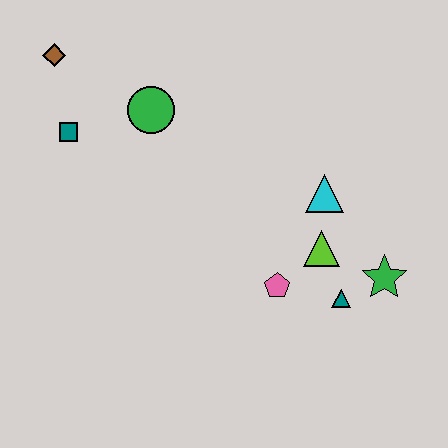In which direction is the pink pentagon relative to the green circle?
The pink pentagon is below the green circle.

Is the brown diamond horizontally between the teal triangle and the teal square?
No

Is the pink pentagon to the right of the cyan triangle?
No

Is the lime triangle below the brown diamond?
Yes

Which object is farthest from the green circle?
The green star is farthest from the green circle.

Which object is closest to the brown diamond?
The teal square is closest to the brown diamond.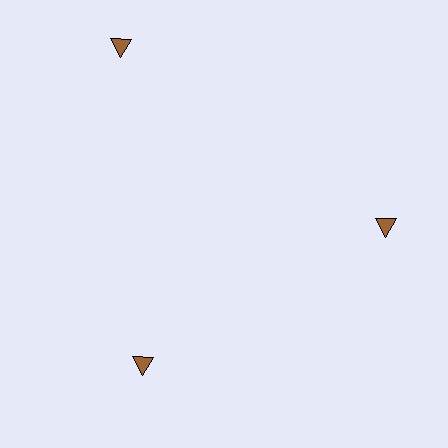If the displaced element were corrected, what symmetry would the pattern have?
It would have 3-fold rotational symmetry — the pattern would map onto itself every 120 degrees.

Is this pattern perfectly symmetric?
No. The 3 brown triangles are arranged in a ring, but one element near the 11 o'clock position is pushed outward from the center, breaking the 3-fold rotational symmetry.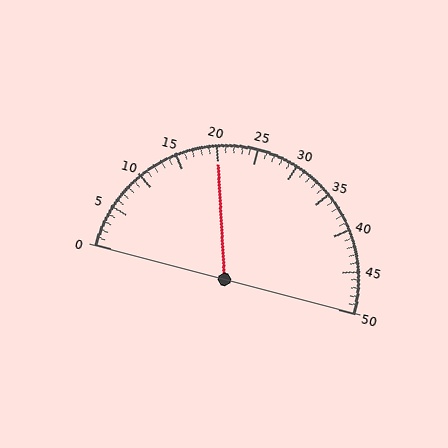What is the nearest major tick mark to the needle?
The nearest major tick mark is 20.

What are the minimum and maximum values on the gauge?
The gauge ranges from 0 to 50.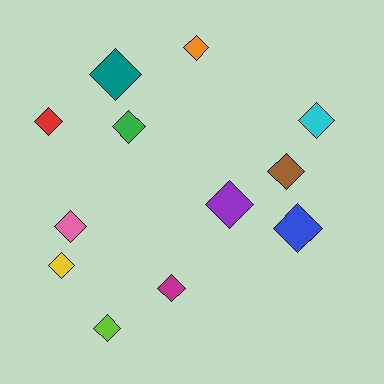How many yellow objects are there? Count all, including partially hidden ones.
There is 1 yellow object.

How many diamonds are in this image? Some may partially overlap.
There are 12 diamonds.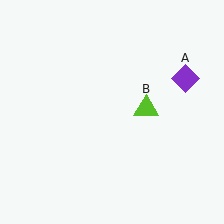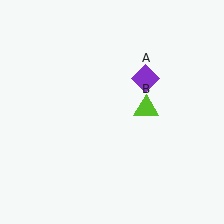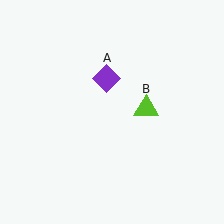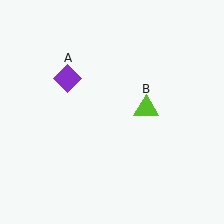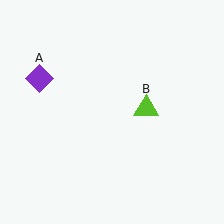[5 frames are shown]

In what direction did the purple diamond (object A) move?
The purple diamond (object A) moved left.